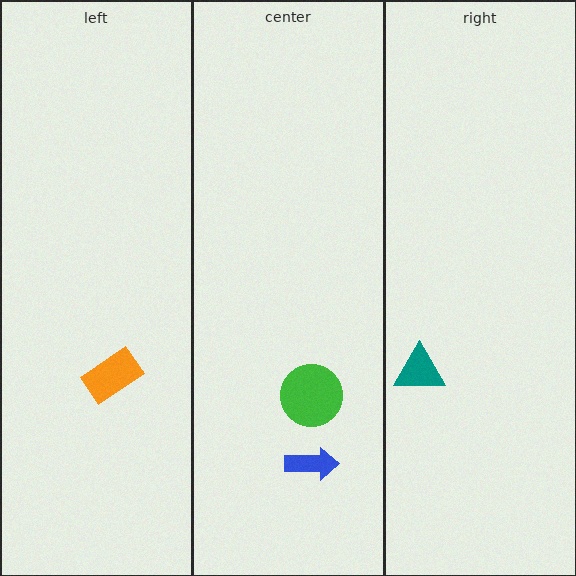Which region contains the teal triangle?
The right region.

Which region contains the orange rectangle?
The left region.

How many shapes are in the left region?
1.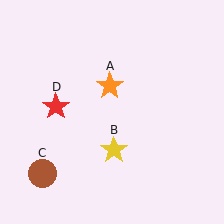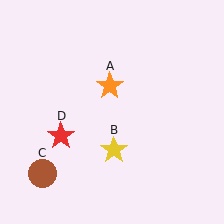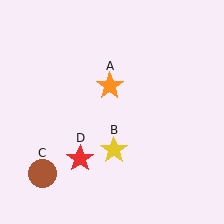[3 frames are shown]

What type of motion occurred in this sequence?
The red star (object D) rotated counterclockwise around the center of the scene.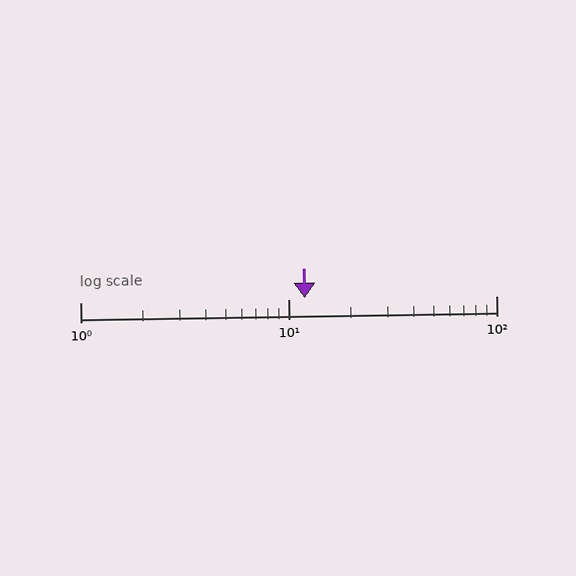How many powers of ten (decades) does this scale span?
The scale spans 2 decades, from 1 to 100.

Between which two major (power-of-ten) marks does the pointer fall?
The pointer is between 10 and 100.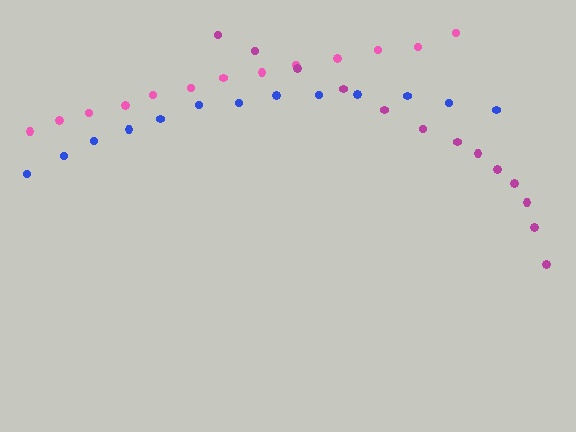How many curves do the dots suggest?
There are 3 distinct paths.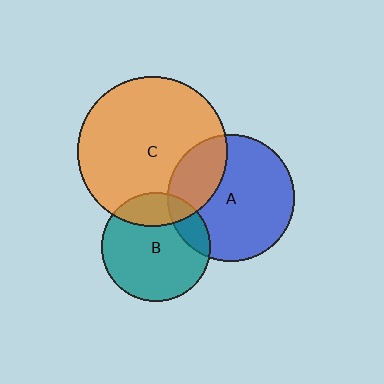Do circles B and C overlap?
Yes.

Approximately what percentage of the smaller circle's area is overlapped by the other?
Approximately 20%.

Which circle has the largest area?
Circle C (orange).